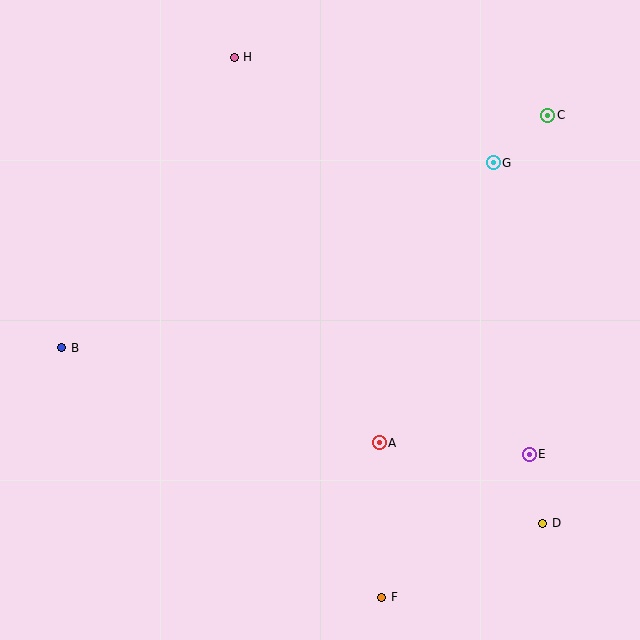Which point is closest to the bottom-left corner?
Point B is closest to the bottom-left corner.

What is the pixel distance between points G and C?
The distance between G and C is 73 pixels.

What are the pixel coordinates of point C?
Point C is at (548, 115).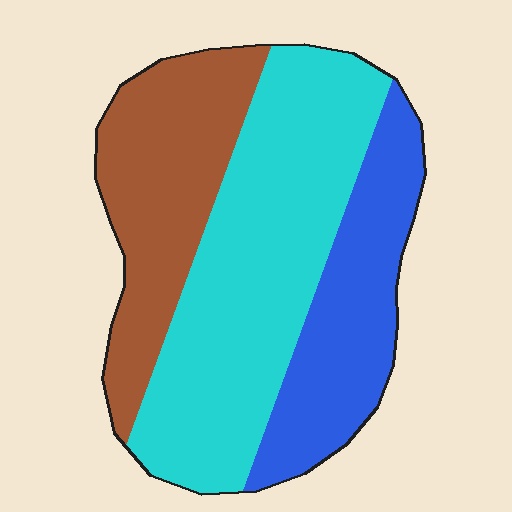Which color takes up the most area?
Cyan, at roughly 45%.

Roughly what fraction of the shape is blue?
Blue takes up about one quarter (1/4) of the shape.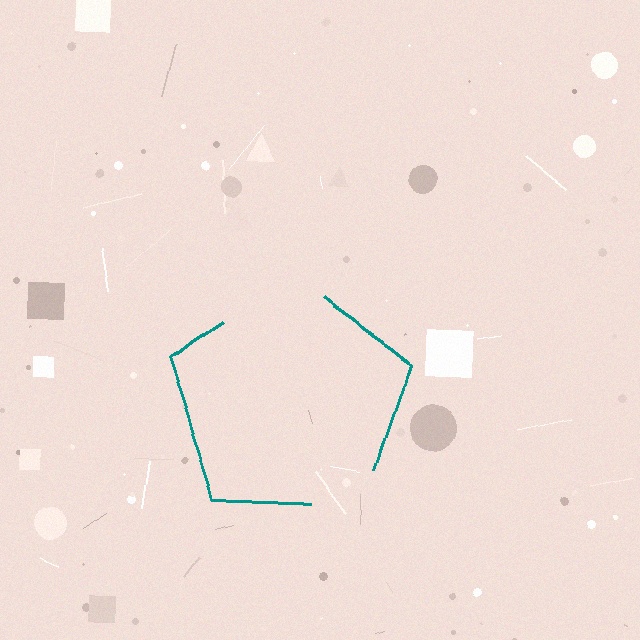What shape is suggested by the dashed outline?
The dashed outline suggests a pentagon.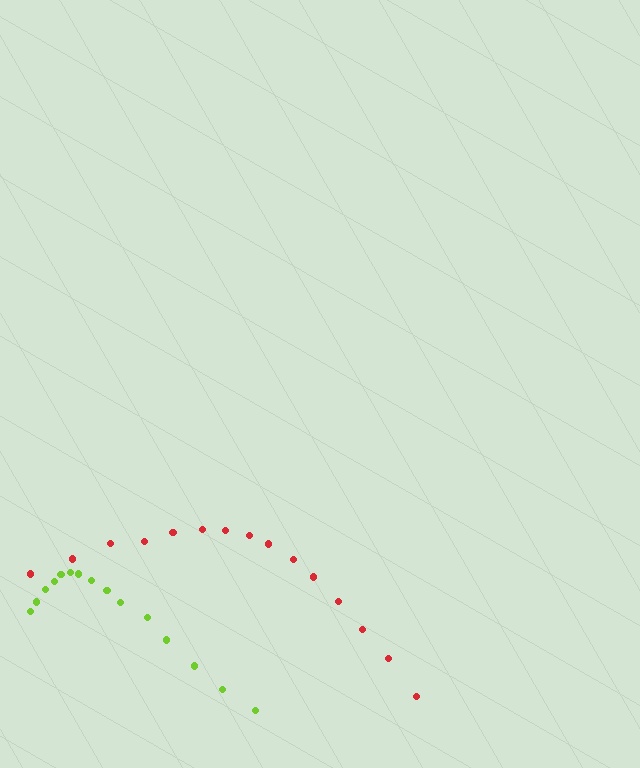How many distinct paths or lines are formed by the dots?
There are 2 distinct paths.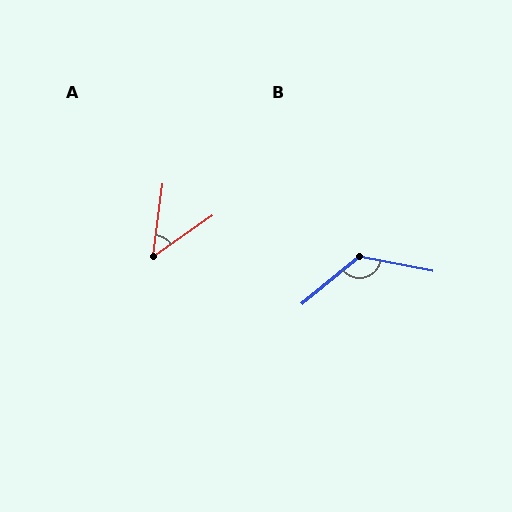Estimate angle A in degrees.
Approximately 47 degrees.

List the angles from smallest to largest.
A (47°), B (129°).